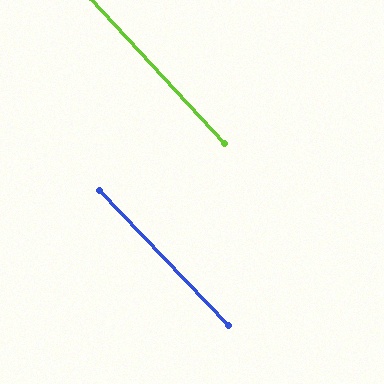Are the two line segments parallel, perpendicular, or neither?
Parallel — their directions differ by only 1.2°.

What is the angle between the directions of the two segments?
Approximately 1 degree.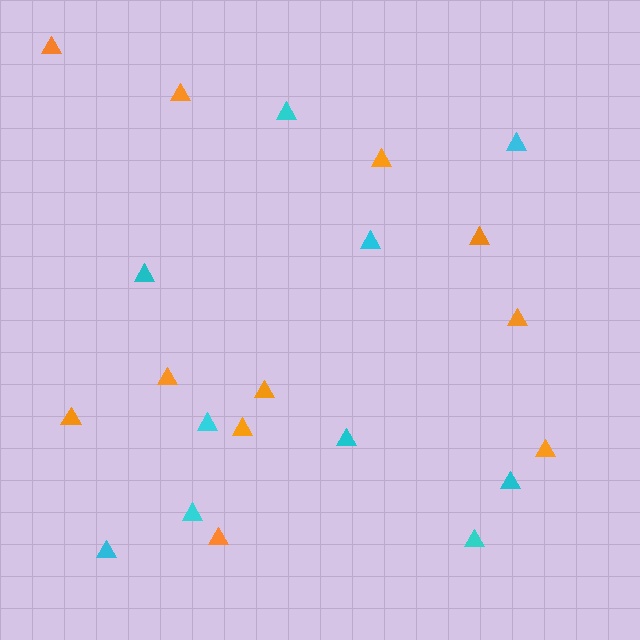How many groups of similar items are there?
There are 2 groups: one group of orange triangles (11) and one group of cyan triangles (10).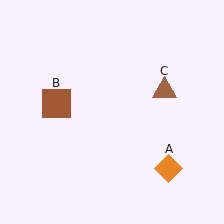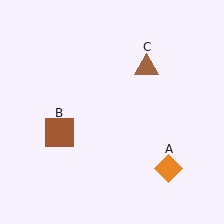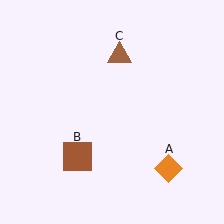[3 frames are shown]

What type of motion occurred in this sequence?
The brown square (object B), brown triangle (object C) rotated counterclockwise around the center of the scene.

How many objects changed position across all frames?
2 objects changed position: brown square (object B), brown triangle (object C).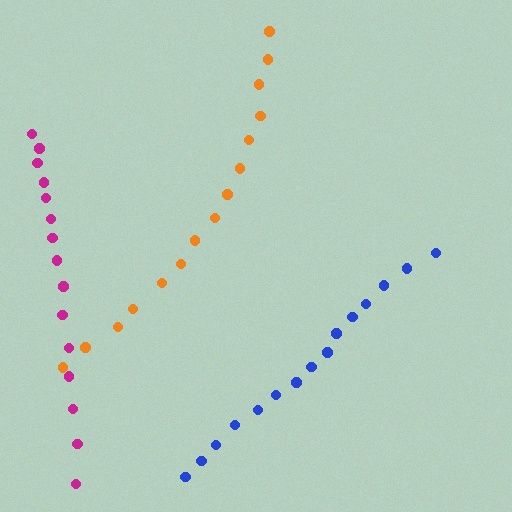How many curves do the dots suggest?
There are 3 distinct paths.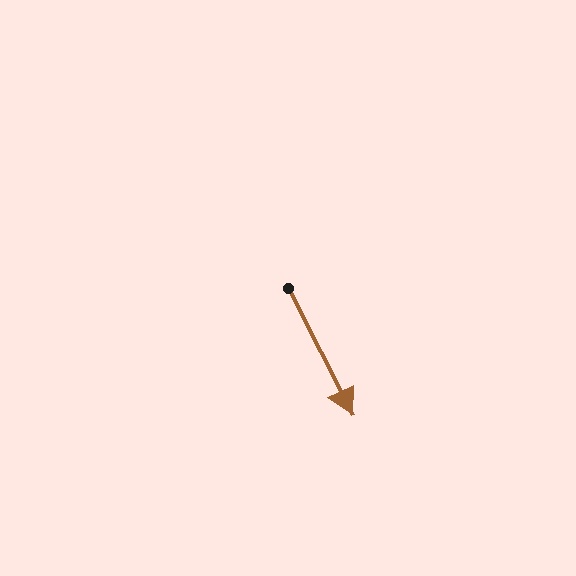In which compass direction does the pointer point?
Southeast.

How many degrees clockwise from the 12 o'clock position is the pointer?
Approximately 153 degrees.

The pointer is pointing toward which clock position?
Roughly 5 o'clock.